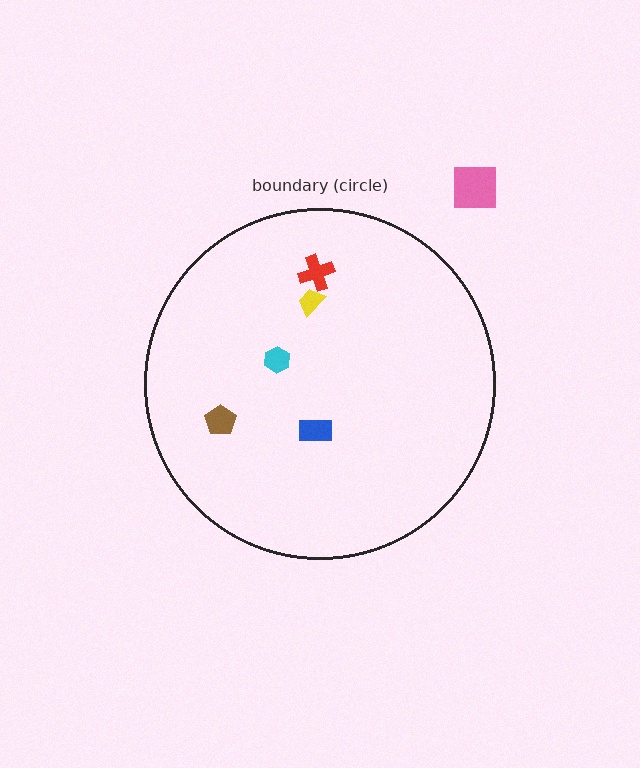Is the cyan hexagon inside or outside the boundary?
Inside.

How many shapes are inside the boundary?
5 inside, 1 outside.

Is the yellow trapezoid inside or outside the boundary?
Inside.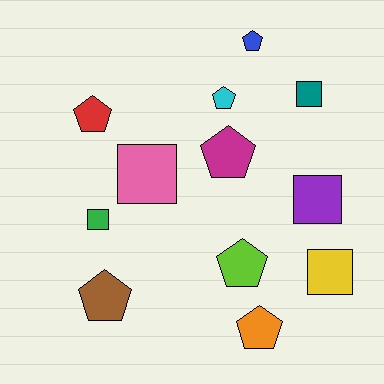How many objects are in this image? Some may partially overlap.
There are 12 objects.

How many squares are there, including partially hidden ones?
There are 5 squares.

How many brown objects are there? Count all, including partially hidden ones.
There is 1 brown object.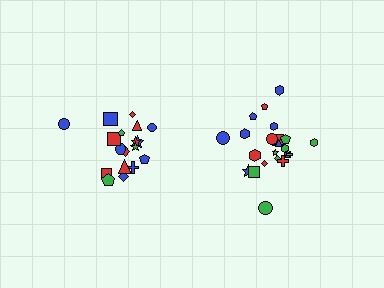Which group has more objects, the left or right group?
The right group.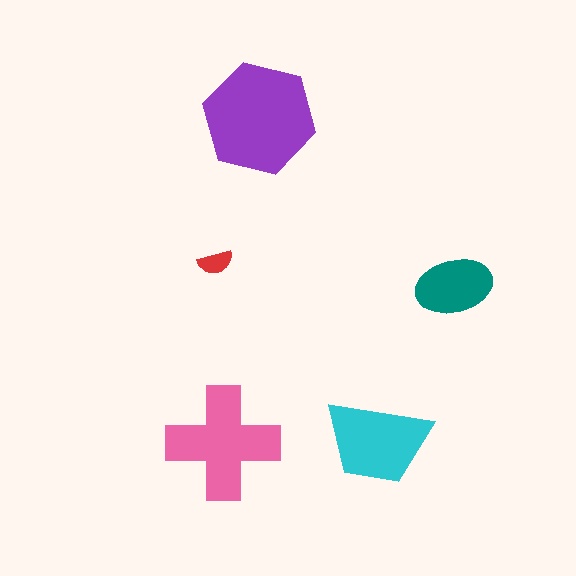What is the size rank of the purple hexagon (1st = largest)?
1st.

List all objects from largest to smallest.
The purple hexagon, the pink cross, the cyan trapezoid, the teal ellipse, the red semicircle.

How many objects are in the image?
There are 5 objects in the image.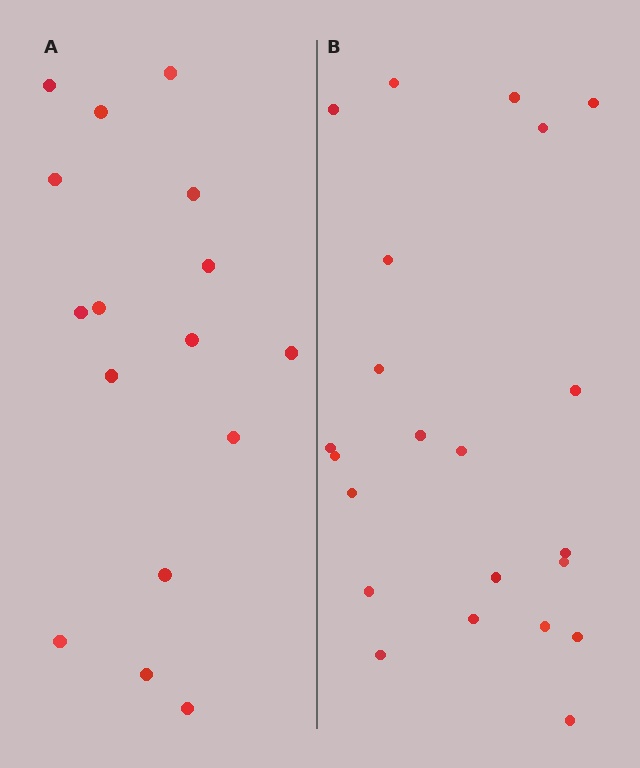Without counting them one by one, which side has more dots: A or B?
Region B (the right region) has more dots.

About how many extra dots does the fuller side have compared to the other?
Region B has about 6 more dots than region A.